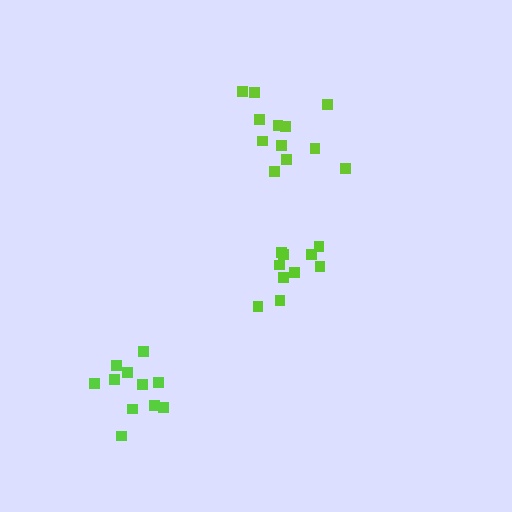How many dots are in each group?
Group 1: 12 dots, Group 2: 11 dots, Group 3: 10 dots (33 total).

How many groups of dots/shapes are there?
There are 3 groups.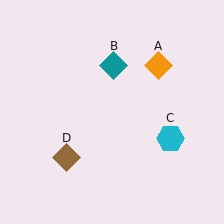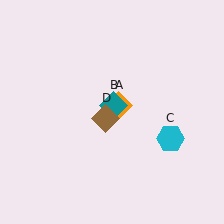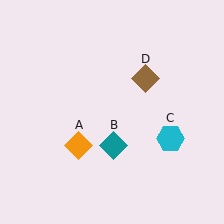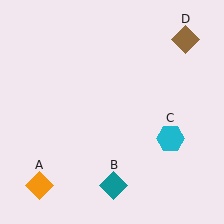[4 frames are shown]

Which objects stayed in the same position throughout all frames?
Cyan hexagon (object C) remained stationary.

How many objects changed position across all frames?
3 objects changed position: orange diamond (object A), teal diamond (object B), brown diamond (object D).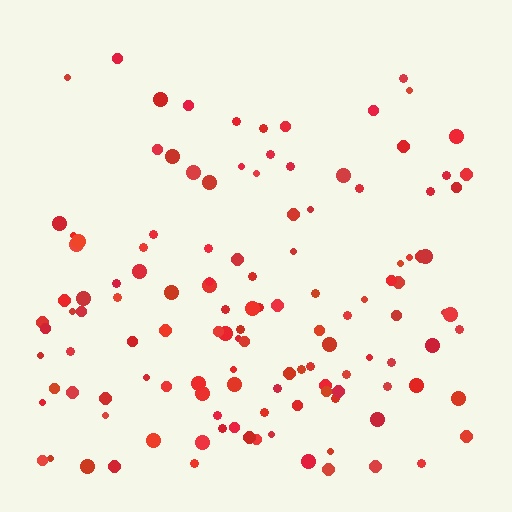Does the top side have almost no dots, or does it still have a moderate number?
Still a moderate number, just noticeably fewer than the bottom.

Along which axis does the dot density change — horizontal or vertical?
Vertical.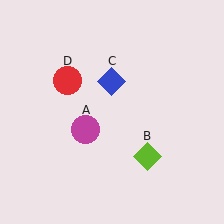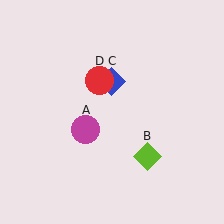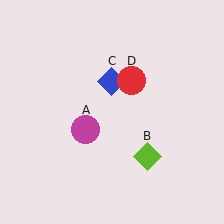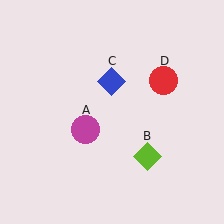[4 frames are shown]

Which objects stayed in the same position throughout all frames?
Magenta circle (object A) and lime diamond (object B) and blue diamond (object C) remained stationary.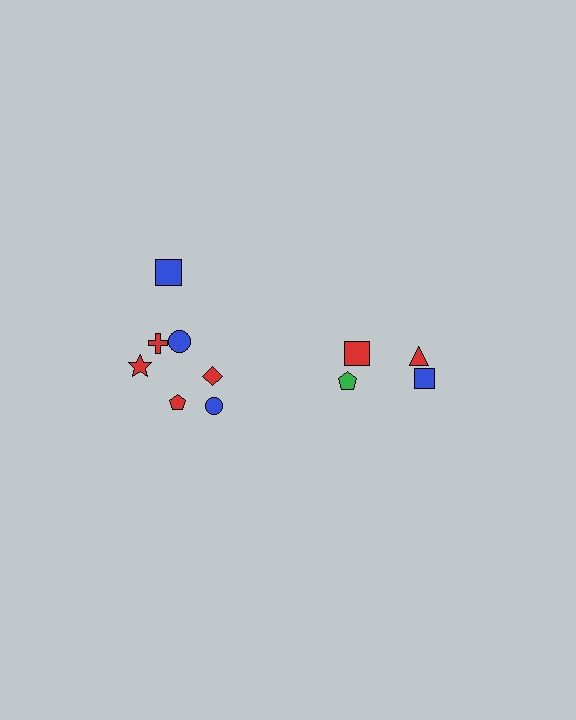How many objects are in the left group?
There are 7 objects.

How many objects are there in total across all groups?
There are 11 objects.